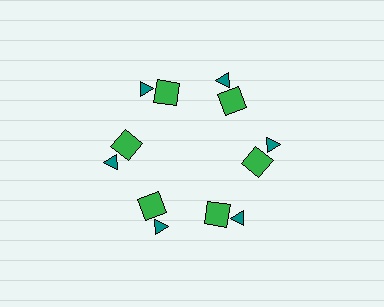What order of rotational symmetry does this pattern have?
This pattern has 6-fold rotational symmetry.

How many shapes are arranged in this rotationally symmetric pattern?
There are 12 shapes, arranged in 6 groups of 2.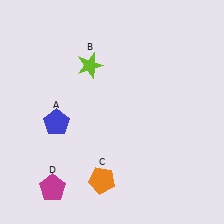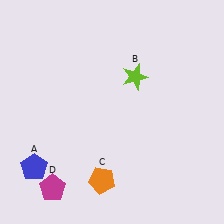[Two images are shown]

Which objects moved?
The objects that moved are: the blue pentagon (A), the lime star (B).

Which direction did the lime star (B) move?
The lime star (B) moved right.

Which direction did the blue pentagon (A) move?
The blue pentagon (A) moved down.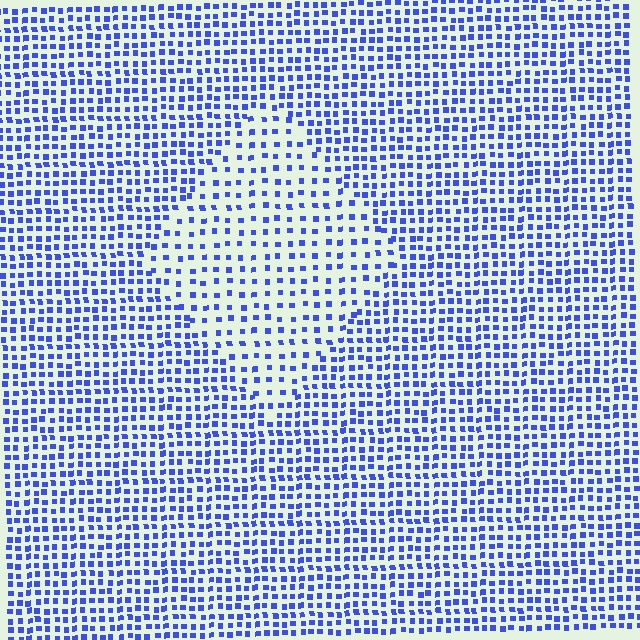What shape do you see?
I see a diamond.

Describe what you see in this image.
The image contains small blue elements arranged at two different densities. A diamond-shaped region is visible where the elements are less densely packed than the surrounding area.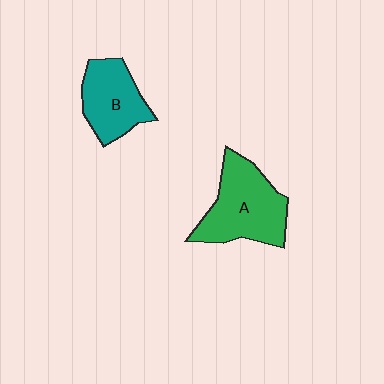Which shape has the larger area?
Shape A (green).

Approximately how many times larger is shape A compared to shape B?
Approximately 1.3 times.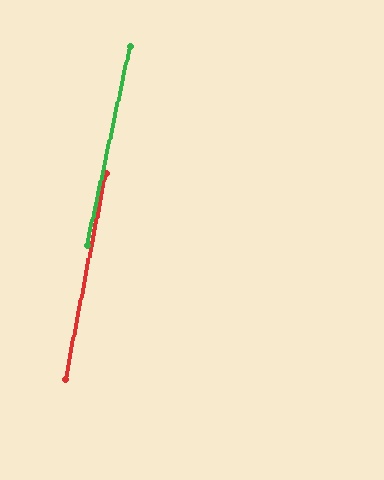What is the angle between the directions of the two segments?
Approximately 1 degree.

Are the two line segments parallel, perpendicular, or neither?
Parallel — their directions differ by only 1.2°.